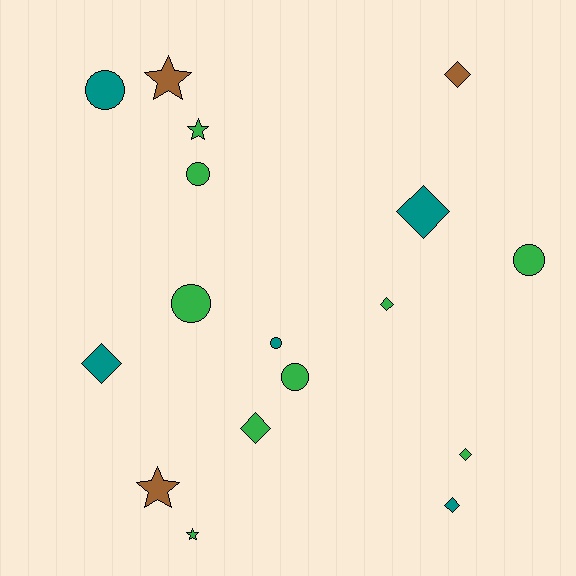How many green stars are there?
There are 2 green stars.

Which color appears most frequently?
Green, with 9 objects.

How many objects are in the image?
There are 17 objects.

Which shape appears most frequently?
Diamond, with 7 objects.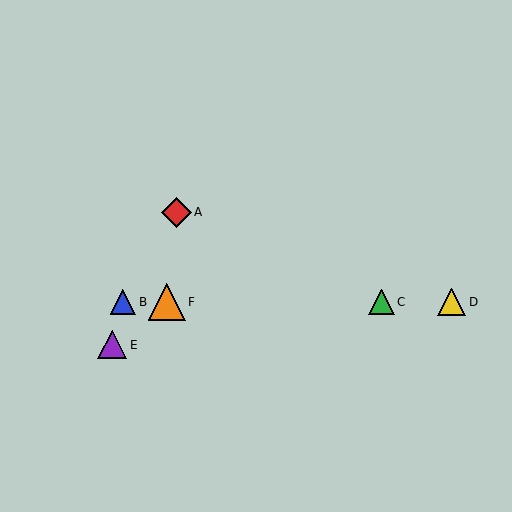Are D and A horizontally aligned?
No, D is at y≈302 and A is at y≈212.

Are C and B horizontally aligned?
Yes, both are at y≈302.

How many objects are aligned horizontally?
4 objects (B, C, D, F) are aligned horizontally.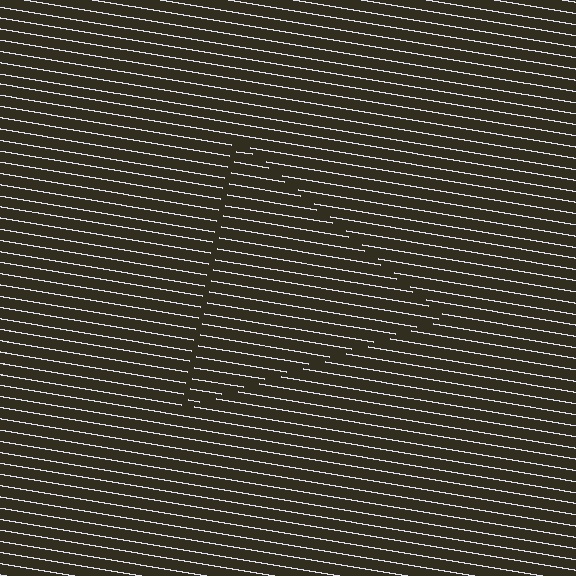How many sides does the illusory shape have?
3 sides — the line-ends trace a triangle.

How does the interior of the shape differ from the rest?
The interior of the shape contains the same grating, shifted by half a period — the contour is defined by the phase discontinuity where line-ends from the inner and outer gratings abut.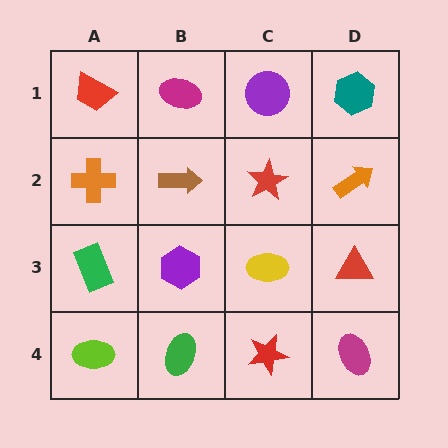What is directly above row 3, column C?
A red star.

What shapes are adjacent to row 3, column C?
A red star (row 2, column C), a red star (row 4, column C), a purple hexagon (row 3, column B), a red triangle (row 3, column D).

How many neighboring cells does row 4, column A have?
2.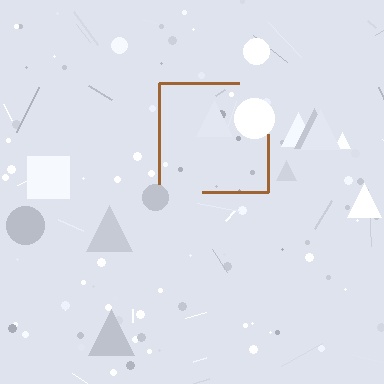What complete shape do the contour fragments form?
The contour fragments form a square.